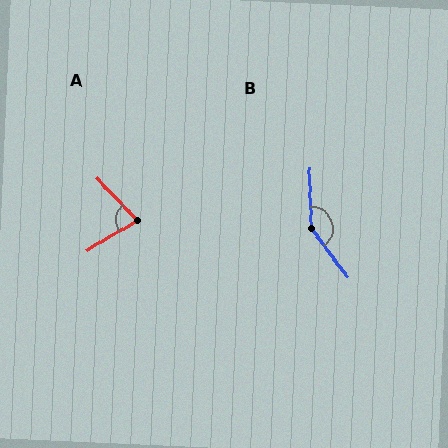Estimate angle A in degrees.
Approximately 77 degrees.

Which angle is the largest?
B, at approximately 145 degrees.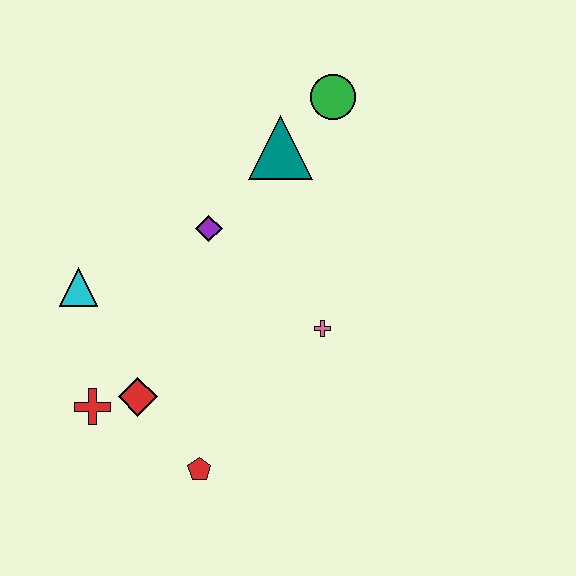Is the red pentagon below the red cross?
Yes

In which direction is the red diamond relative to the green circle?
The red diamond is below the green circle.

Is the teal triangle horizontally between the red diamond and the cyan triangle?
No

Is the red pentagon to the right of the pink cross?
No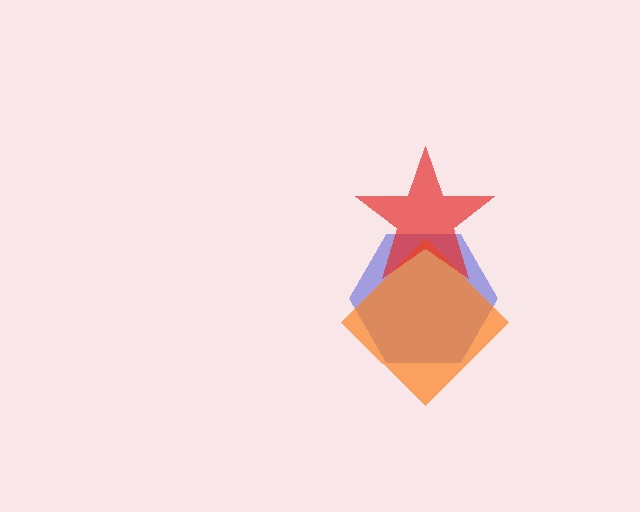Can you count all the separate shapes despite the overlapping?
Yes, there are 3 separate shapes.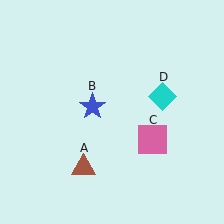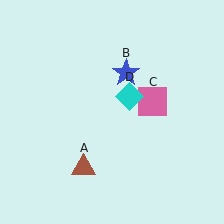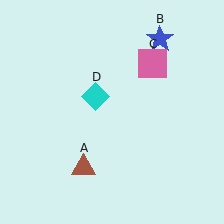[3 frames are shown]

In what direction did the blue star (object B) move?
The blue star (object B) moved up and to the right.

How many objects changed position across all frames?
3 objects changed position: blue star (object B), pink square (object C), cyan diamond (object D).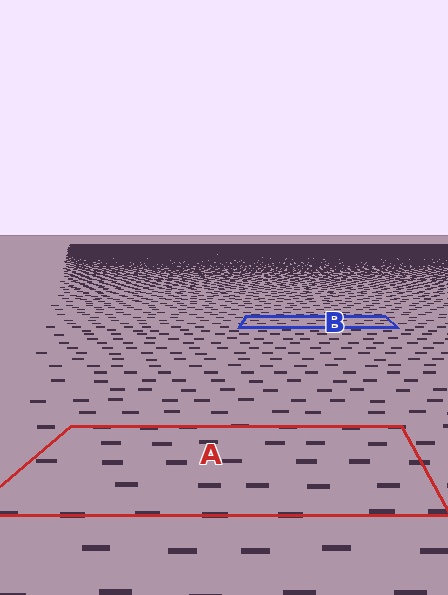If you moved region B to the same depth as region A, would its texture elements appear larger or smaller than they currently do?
They would appear larger. At a closer depth, the same texture elements are projected at a bigger on-screen size.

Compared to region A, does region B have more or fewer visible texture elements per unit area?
Region B has more texture elements per unit area — they are packed more densely because it is farther away.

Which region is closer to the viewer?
Region A is closer. The texture elements there are larger and more spread out.